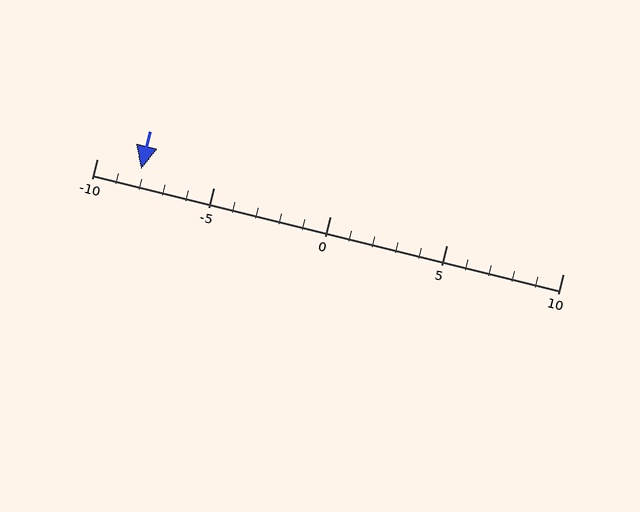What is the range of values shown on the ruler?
The ruler shows values from -10 to 10.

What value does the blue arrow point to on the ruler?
The blue arrow points to approximately -8.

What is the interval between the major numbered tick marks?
The major tick marks are spaced 5 units apart.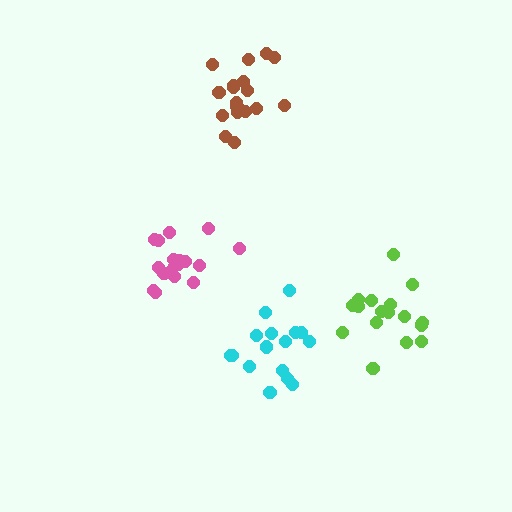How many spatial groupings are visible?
There are 4 spatial groupings.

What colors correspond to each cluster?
The clusters are colored: lime, brown, cyan, pink.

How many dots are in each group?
Group 1: 17 dots, Group 2: 18 dots, Group 3: 16 dots, Group 4: 19 dots (70 total).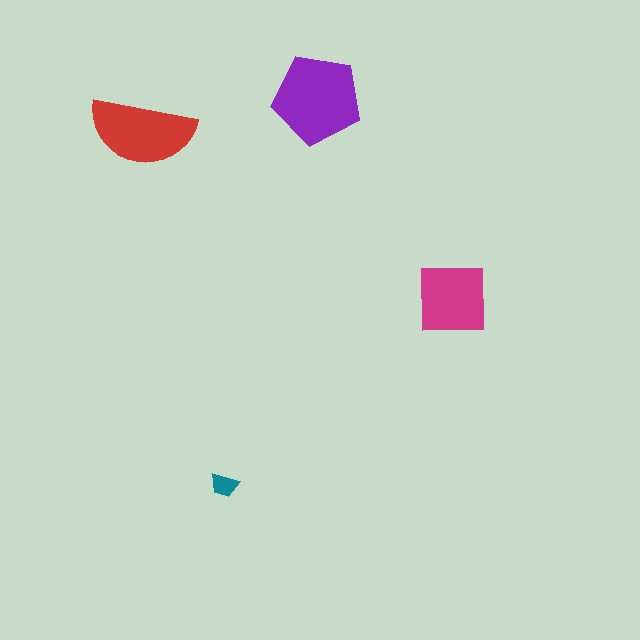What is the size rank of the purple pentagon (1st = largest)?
1st.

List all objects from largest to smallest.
The purple pentagon, the red semicircle, the magenta square, the teal trapezoid.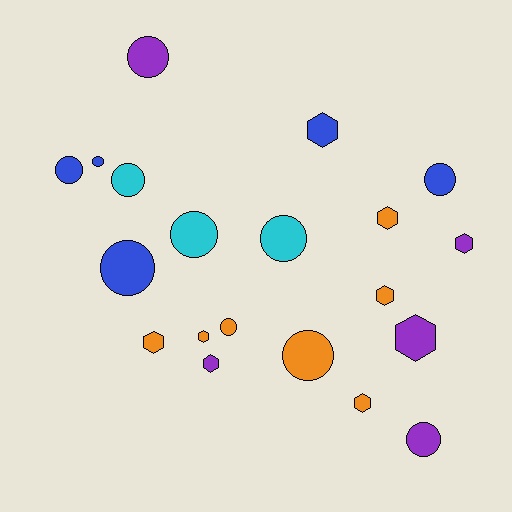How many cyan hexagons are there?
There are no cyan hexagons.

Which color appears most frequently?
Orange, with 7 objects.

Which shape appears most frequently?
Circle, with 11 objects.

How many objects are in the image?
There are 20 objects.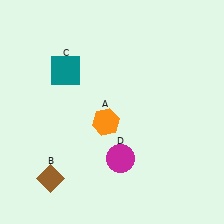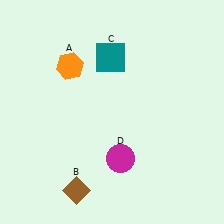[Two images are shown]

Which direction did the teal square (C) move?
The teal square (C) moved right.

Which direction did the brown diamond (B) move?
The brown diamond (B) moved right.